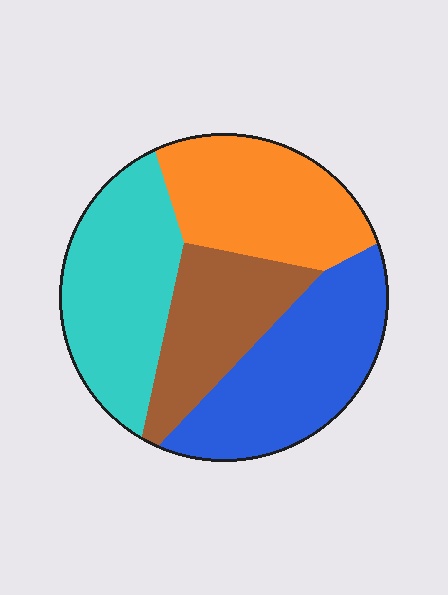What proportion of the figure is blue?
Blue covers 29% of the figure.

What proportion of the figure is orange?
Orange takes up about one quarter (1/4) of the figure.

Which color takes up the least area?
Brown, at roughly 20%.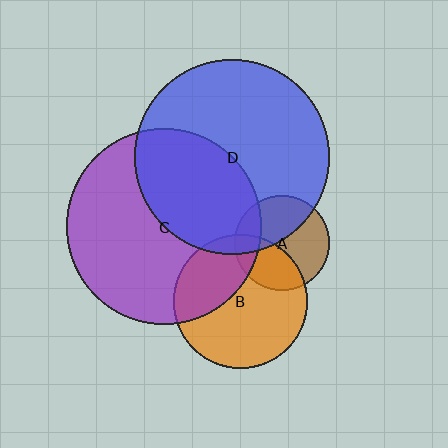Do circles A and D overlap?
Yes.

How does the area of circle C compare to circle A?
Approximately 4.2 times.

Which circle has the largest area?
Circle C (purple).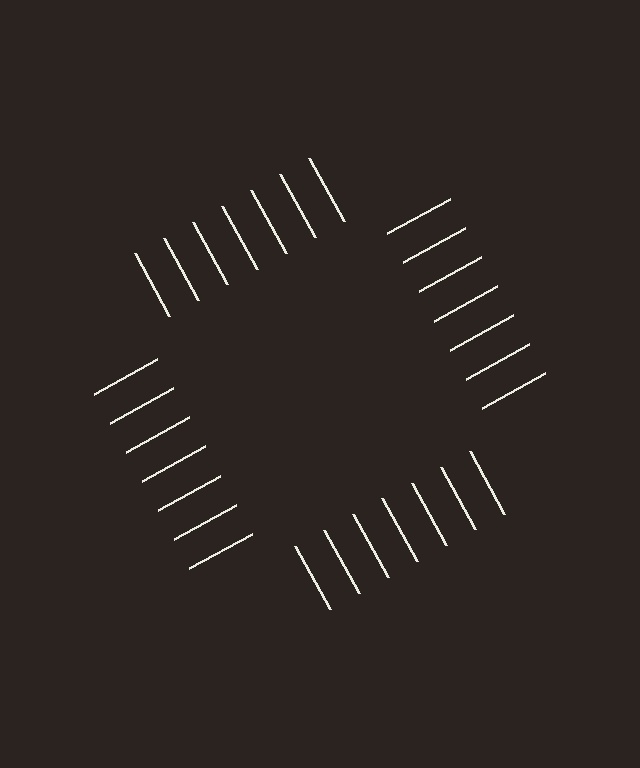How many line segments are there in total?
28 — 7 along each of the 4 edges.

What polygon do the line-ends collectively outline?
An illusory square — the line segments terminate on its edges but no continuous stroke is drawn.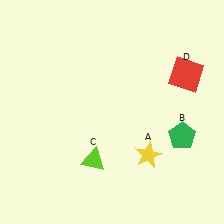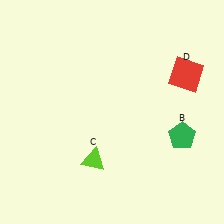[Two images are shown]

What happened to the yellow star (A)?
The yellow star (A) was removed in Image 2. It was in the bottom-right area of Image 1.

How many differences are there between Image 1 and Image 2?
There is 1 difference between the two images.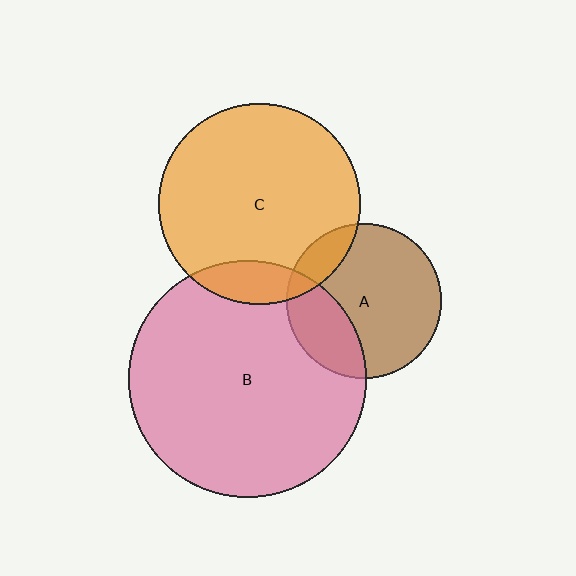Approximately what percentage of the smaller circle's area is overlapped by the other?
Approximately 25%.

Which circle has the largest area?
Circle B (pink).